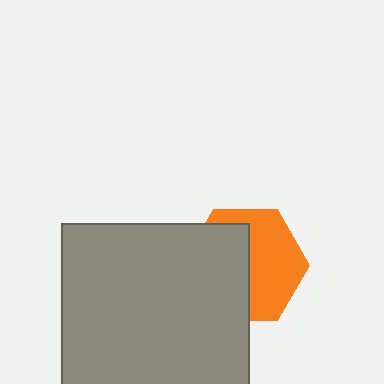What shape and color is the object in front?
The object in front is a gray rectangle.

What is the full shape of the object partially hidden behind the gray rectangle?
The partially hidden object is an orange hexagon.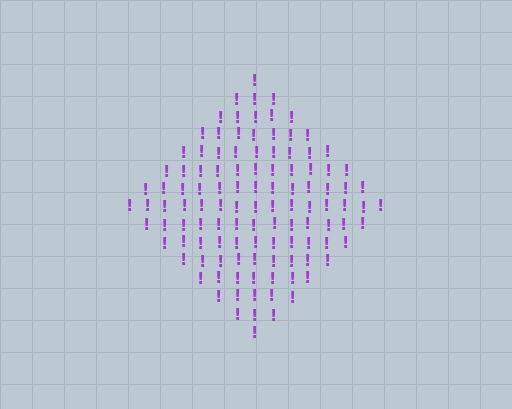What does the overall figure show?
The overall figure shows a diamond.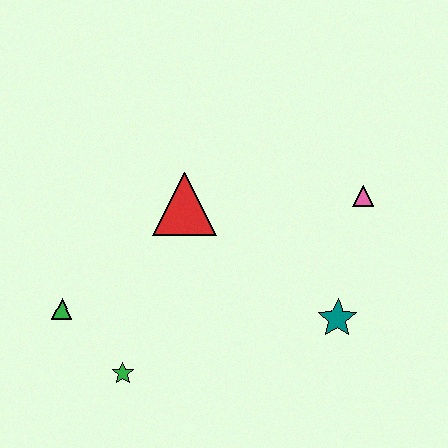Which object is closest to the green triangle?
The green star is closest to the green triangle.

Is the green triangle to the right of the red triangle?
No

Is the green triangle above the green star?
Yes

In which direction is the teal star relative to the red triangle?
The teal star is to the right of the red triangle.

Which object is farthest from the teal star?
The green triangle is farthest from the teal star.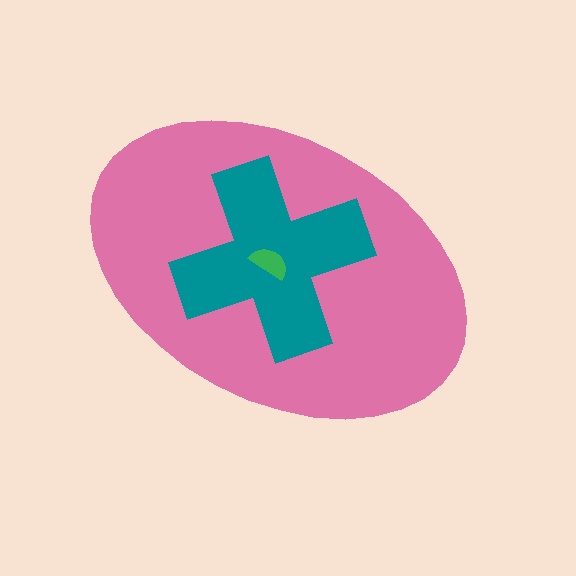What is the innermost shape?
The green semicircle.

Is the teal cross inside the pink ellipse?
Yes.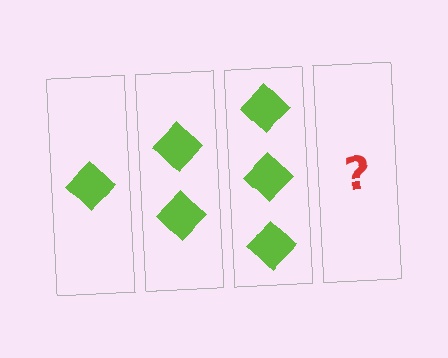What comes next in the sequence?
The next element should be 4 diamonds.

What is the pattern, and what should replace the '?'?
The pattern is that each step adds one more diamond. The '?' should be 4 diamonds.